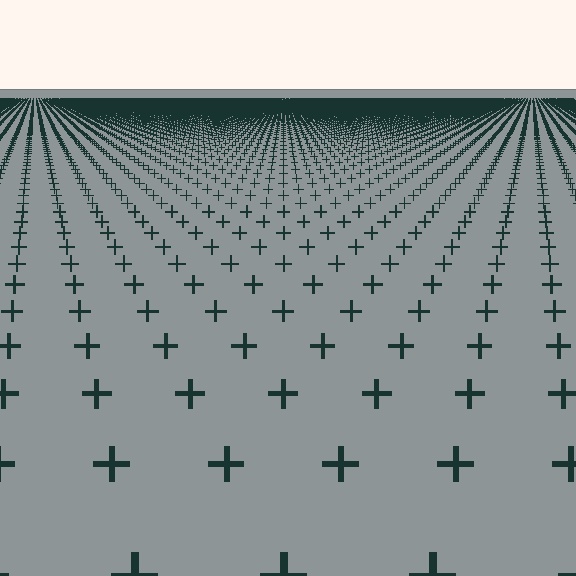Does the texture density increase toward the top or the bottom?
Density increases toward the top.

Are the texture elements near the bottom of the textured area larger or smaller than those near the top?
Larger. Near the bottom, elements are closer to the viewer and appear at a bigger on-screen size.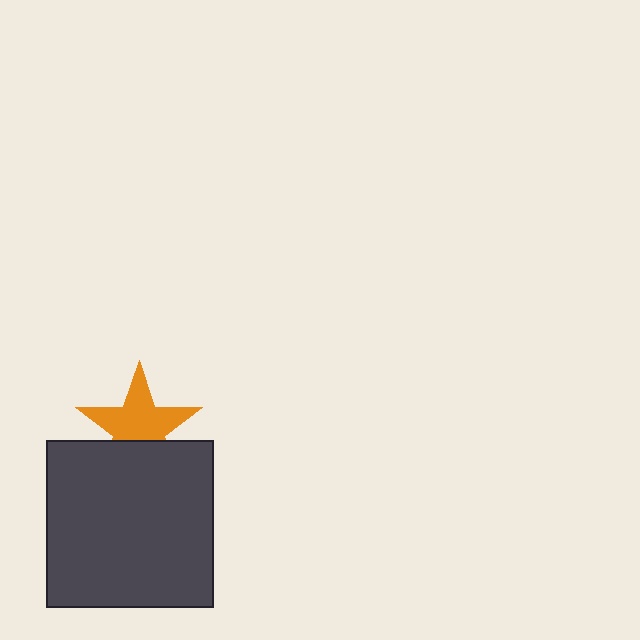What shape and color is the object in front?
The object in front is a dark gray square.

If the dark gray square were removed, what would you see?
You would see the complete orange star.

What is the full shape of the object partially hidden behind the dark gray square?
The partially hidden object is an orange star.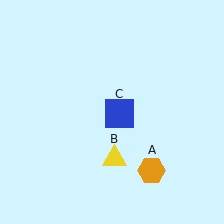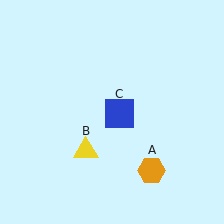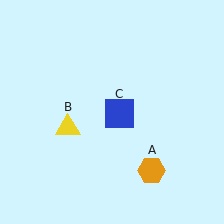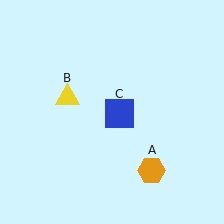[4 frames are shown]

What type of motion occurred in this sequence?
The yellow triangle (object B) rotated clockwise around the center of the scene.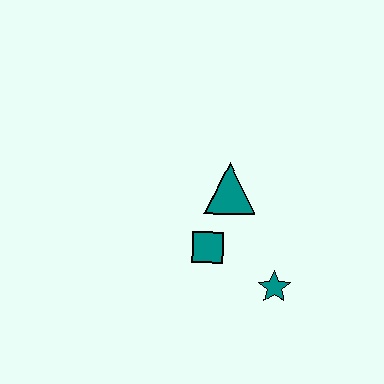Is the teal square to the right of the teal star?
No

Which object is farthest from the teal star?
The teal triangle is farthest from the teal star.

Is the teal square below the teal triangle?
Yes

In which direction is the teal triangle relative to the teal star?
The teal triangle is above the teal star.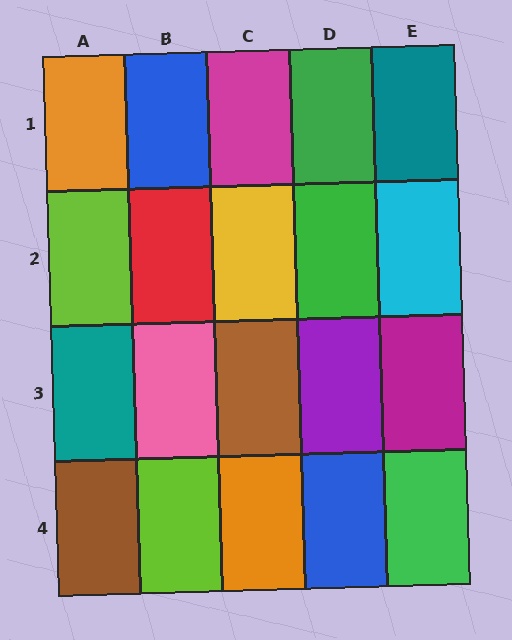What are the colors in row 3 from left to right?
Teal, pink, brown, purple, magenta.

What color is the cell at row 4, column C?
Orange.